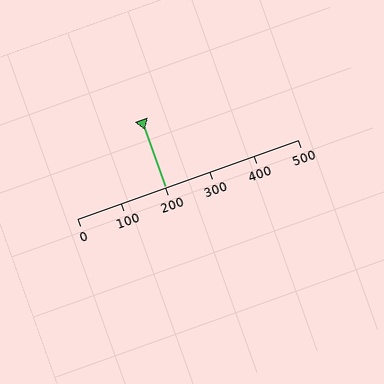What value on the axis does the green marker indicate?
The marker indicates approximately 200.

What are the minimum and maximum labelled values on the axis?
The axis runs from 0 to 500.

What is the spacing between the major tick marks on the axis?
The major ticks are spaced 100 apart.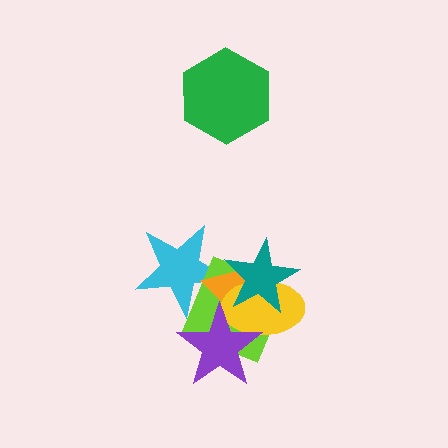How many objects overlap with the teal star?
3 objects overlap with the teal star.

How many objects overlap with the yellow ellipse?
4 objects overlap with the yellow ellipse.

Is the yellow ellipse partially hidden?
Yes, it is partially covered by another shape.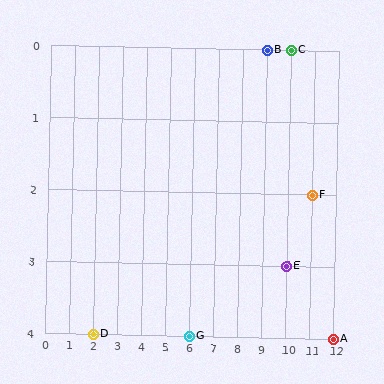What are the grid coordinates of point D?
Point D is at grid coordinates (2, 4).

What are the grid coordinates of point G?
Point G is at grid coordinates (6, 4).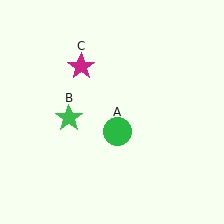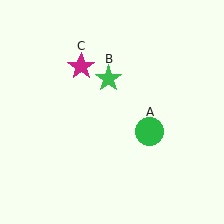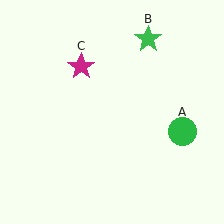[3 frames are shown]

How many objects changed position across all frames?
2 objects changed position: green circle (object A), green star (object B).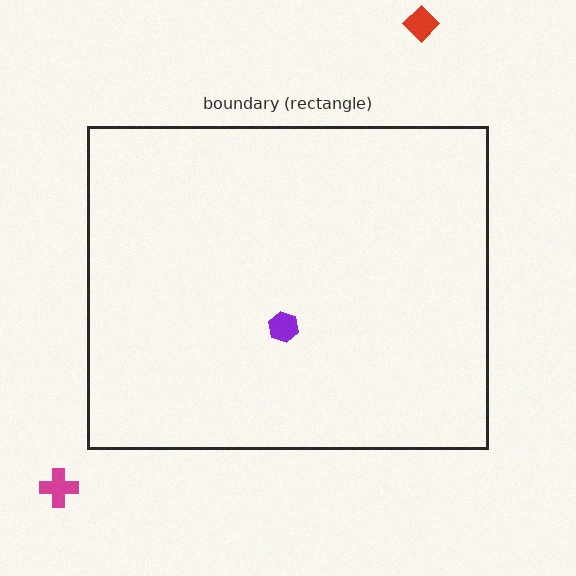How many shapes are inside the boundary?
1 inside, 2 outside.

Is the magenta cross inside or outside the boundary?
Outside.